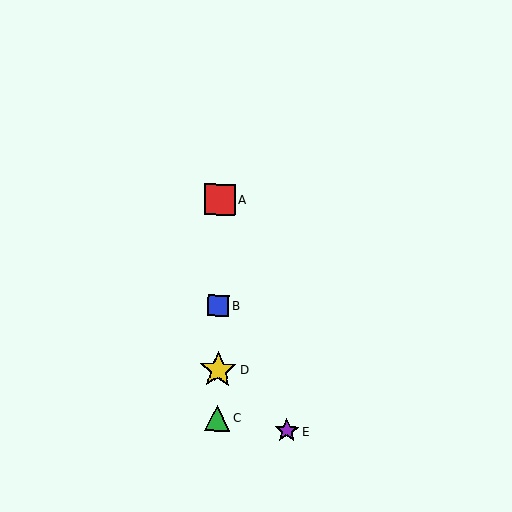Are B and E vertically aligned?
No, B is at x≈218 and E is at x≈287.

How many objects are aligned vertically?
4 objects (A, B, C, D) are aligned vertically.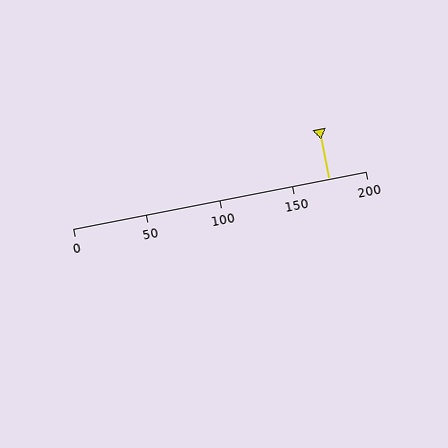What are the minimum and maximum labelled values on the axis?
The axis runs from 0 to 200.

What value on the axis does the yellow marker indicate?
The marker indicates approximately 175.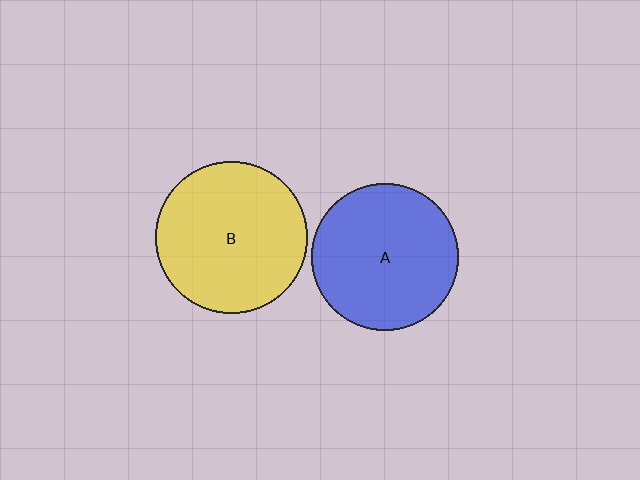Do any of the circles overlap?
No, none of the circles overlap.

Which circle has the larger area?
Circle B (yellow).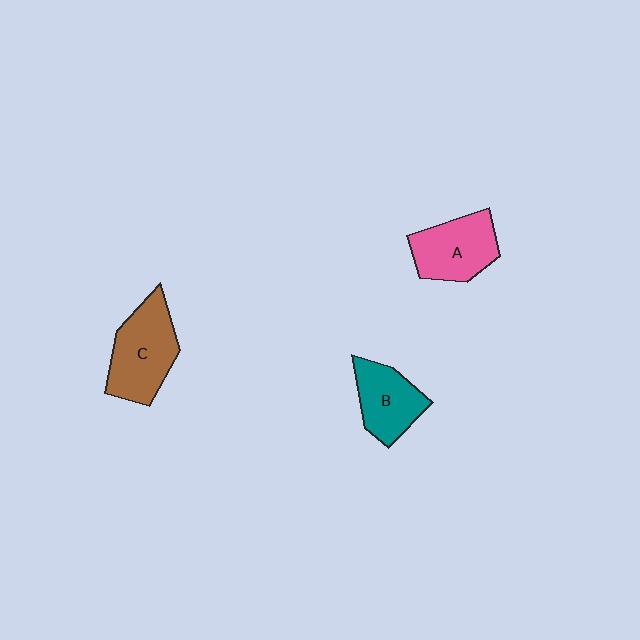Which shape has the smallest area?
Shape B (teal).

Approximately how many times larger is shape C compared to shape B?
Approximately 1.3 times.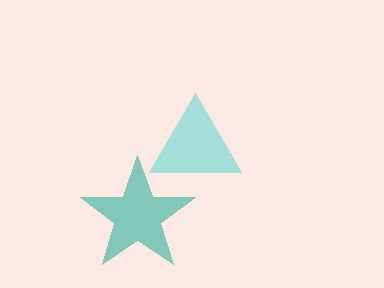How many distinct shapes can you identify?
There are 2 distinct shapes: a teal star, a cyan triangle.